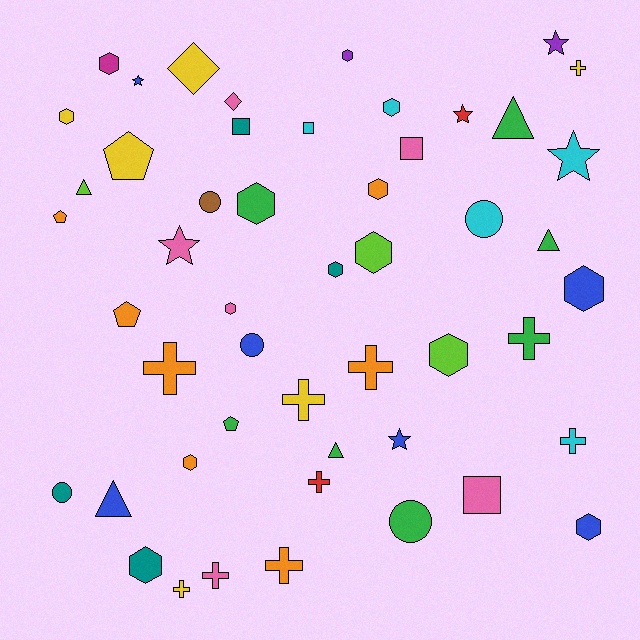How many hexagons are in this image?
There are 14 hexagons.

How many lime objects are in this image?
There are 3 lime objects.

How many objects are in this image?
There are 50 objects.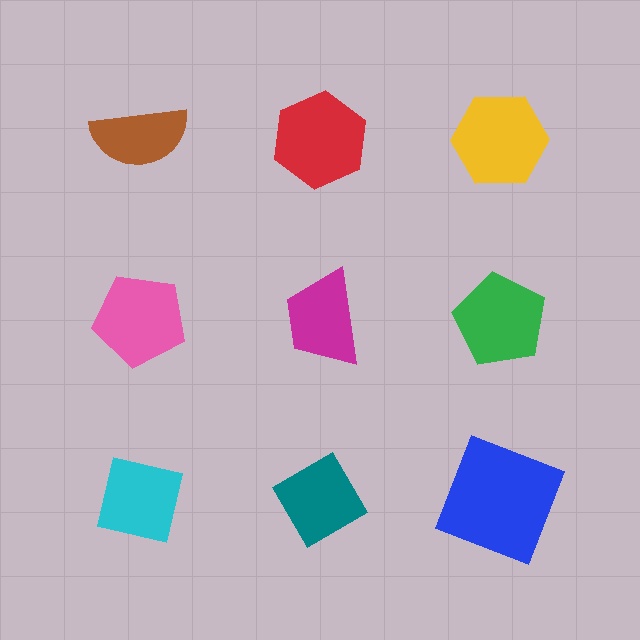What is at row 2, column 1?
A pink pentagon.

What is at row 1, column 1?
A brown semicircle.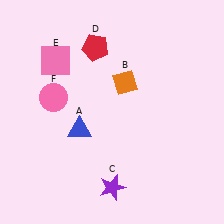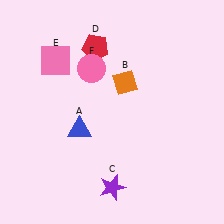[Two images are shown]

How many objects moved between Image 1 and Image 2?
1 object moved between the two images.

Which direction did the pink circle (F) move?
The pink circle (F) moved right.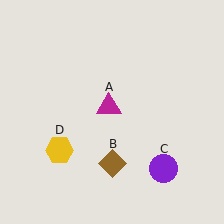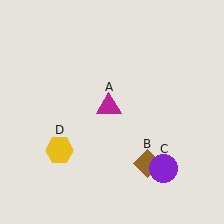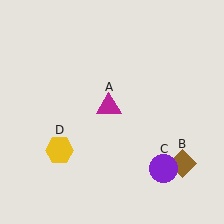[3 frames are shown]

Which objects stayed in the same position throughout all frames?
Magenta triangle (object A) and purple circle (object C) and yellow hexagon (object D) remained stationary.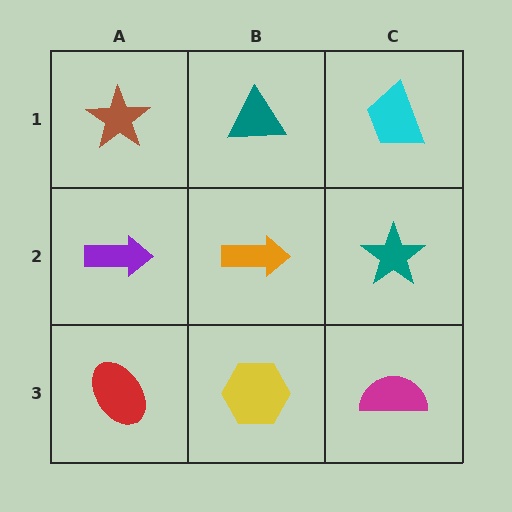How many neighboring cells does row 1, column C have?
2.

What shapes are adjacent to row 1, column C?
A teal star (row 2, column C), a teal triangle (row 1, column B).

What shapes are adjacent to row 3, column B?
An orange arrow (row 2, column B), a red ellipse (row 3, column A), a magenta semicircle (row 3, column C).